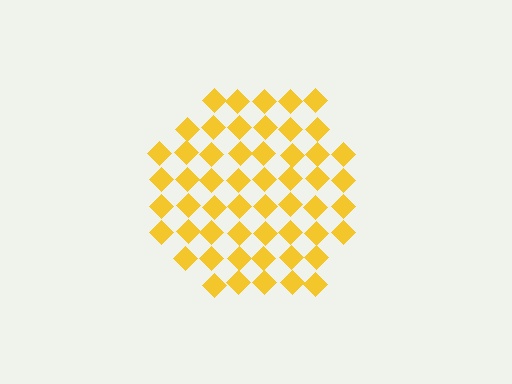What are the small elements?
The small elements are diamonds.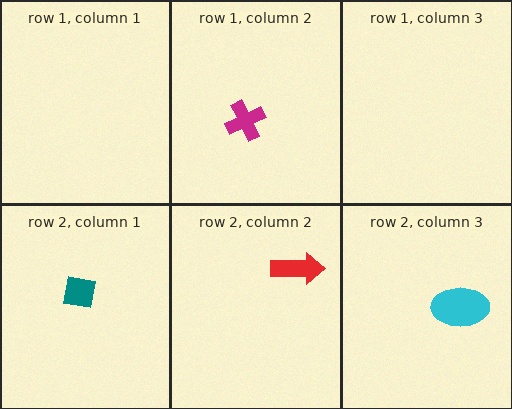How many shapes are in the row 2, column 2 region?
1.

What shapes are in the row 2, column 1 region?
The teal square.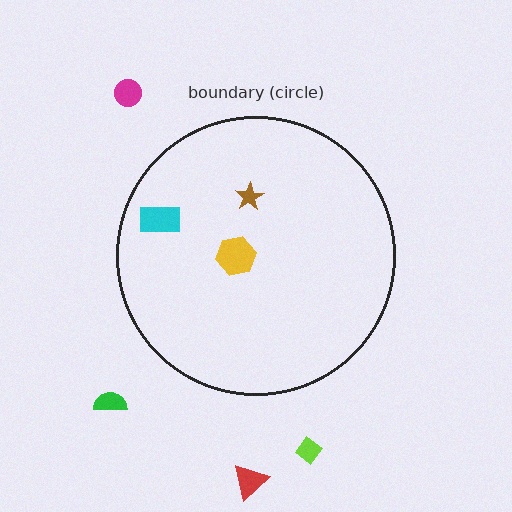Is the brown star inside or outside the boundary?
Inside.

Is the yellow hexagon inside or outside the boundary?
Inside.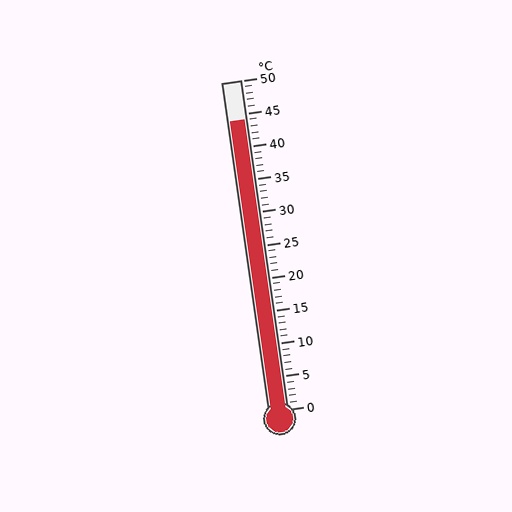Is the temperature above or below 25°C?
The temperature is above 25°C.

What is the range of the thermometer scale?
The thermometer scale ranges from 0°C to 50°C.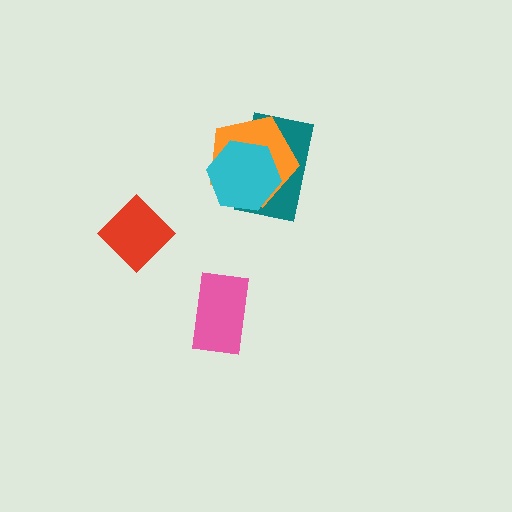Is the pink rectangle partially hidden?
No, no other shape covers it.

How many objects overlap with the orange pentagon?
2 objects overlap with the orange pentagon.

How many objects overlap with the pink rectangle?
0 objects overlap with the pink rectangle.